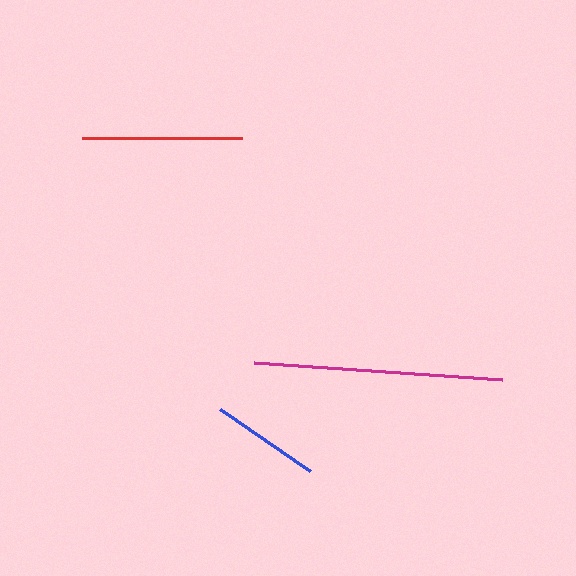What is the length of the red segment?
The red segment is approximately 160 pixels long.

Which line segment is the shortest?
The blue line is the shortest at approximately 109 pixels.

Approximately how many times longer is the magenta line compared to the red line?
The magenta line is approximately 1.6 times the length of the red line.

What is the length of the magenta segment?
The magenta segment is approximately 248 pixels long.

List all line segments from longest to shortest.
From longest to shortest: magenta, red, blue.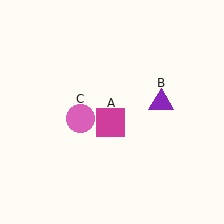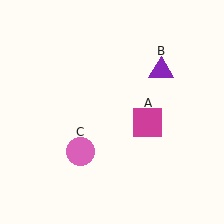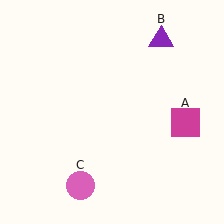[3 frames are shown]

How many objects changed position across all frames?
3 objects changed position: magenta square (object A), purple triangle (object B), pink circle (object C).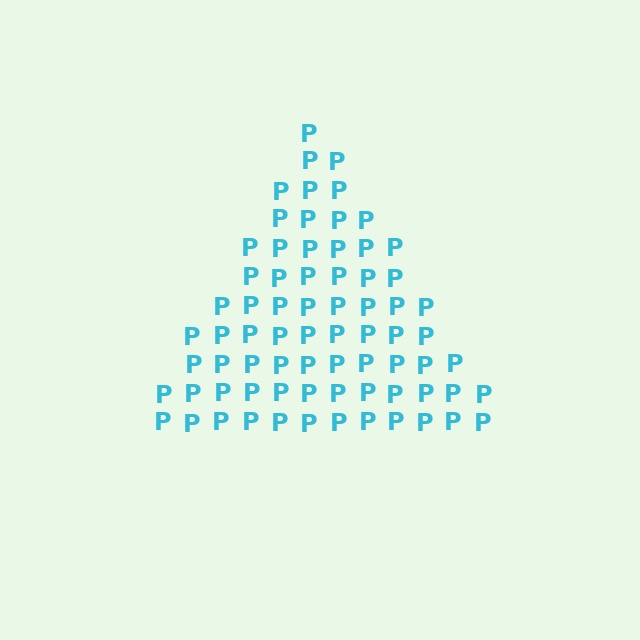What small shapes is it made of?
It is made of small letter P's.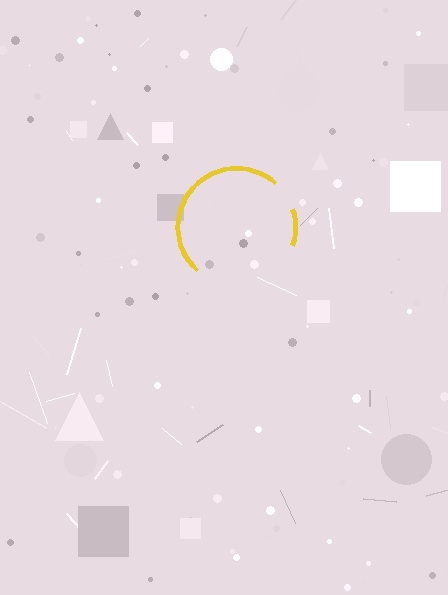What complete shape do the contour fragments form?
The contour fragments form a circle.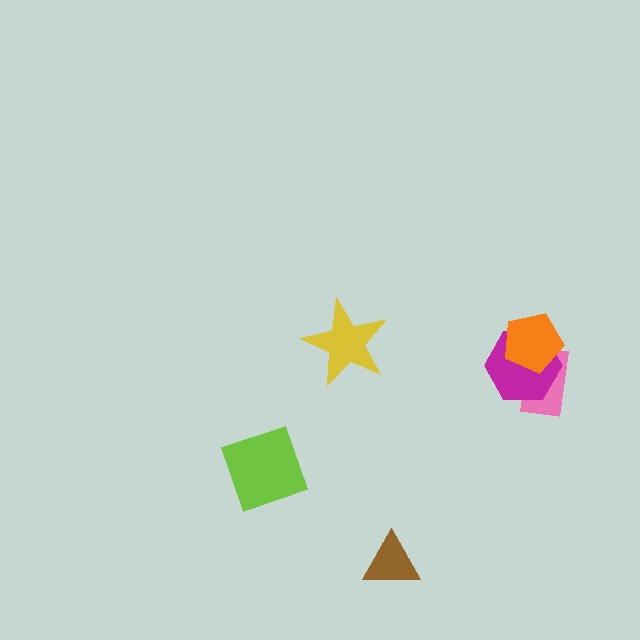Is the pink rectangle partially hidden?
Yes, it is partially covered by another shape.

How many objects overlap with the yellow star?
0 objects overlap with the yellow star.